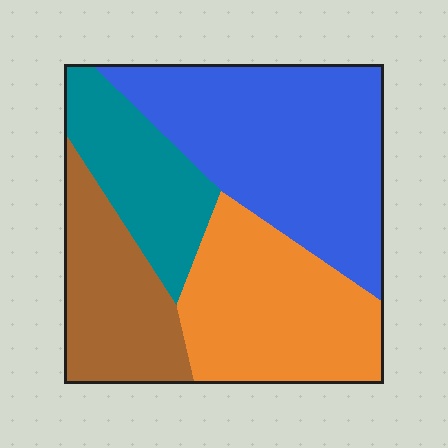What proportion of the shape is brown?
Brown takes up about one fifth (1/5) of the shape.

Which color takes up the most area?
Blue, at roughly 35%.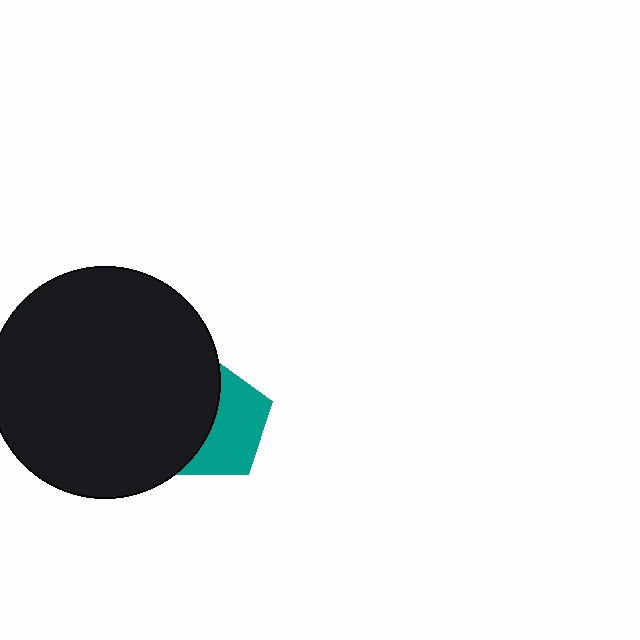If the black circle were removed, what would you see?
You would see the complete teal pentagon.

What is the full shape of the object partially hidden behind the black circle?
The partially hidden object is a teal pentagon.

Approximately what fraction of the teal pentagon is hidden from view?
Roughly 49% of the teal pentagon is hidden behind the black circle.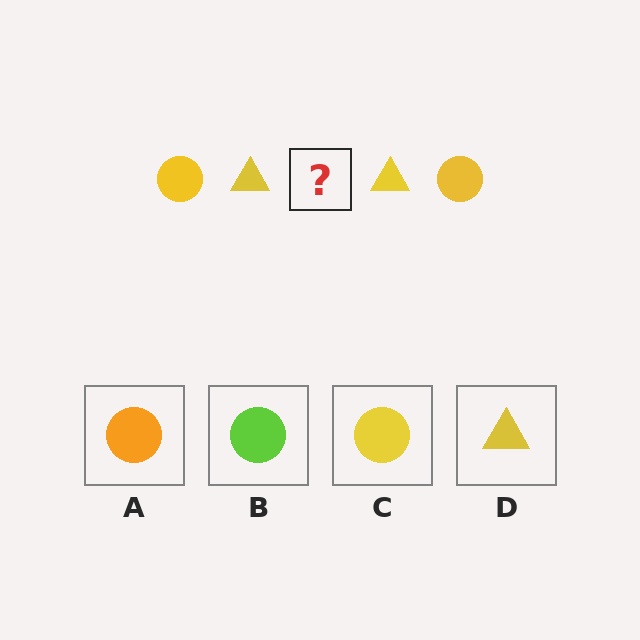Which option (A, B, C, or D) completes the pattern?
C.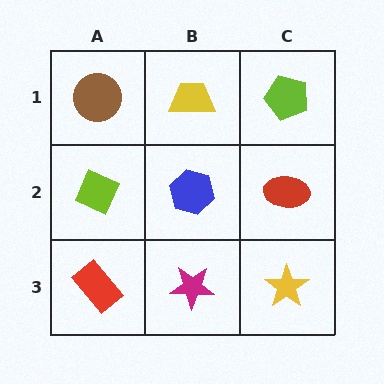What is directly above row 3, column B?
A blue hexagon.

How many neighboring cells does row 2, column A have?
3.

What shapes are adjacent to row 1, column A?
A lime diamond (row 2, column A), a yellow trapezoid (row 1, column B).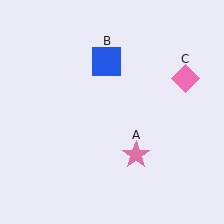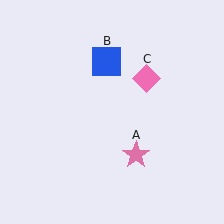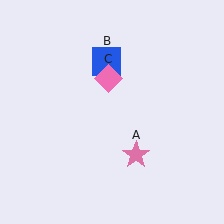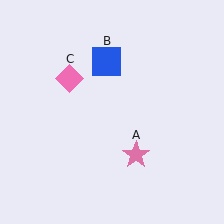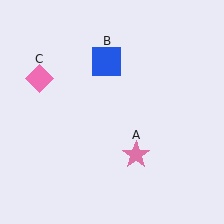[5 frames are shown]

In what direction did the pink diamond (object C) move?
The pink diamond (object C) moved left.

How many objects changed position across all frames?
1 object changed position: pink diamond (object C).